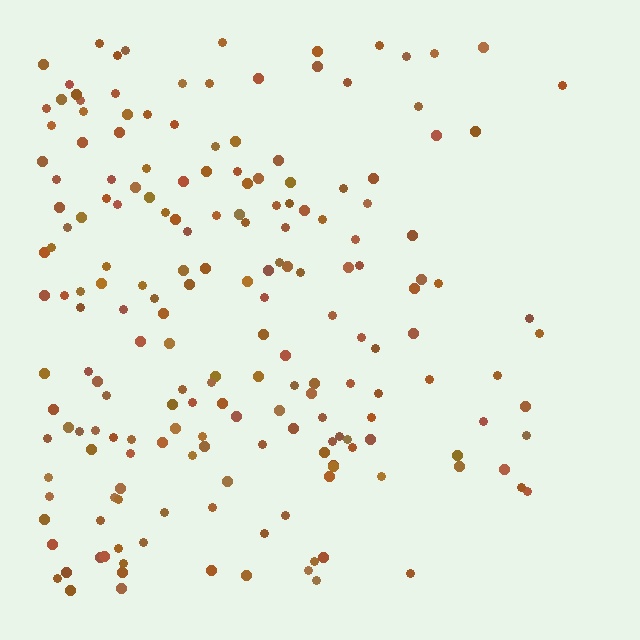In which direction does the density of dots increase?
From right to left, with the left side densest.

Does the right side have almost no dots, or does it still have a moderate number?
Still a moderate number, just noticeably fewer than the left.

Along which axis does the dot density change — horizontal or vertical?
Horizontal.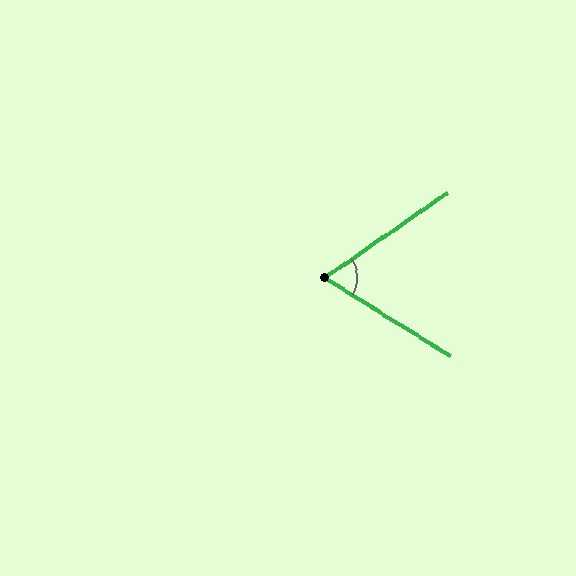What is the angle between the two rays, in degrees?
Approximately 67 degrees.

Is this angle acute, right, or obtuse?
It is acute.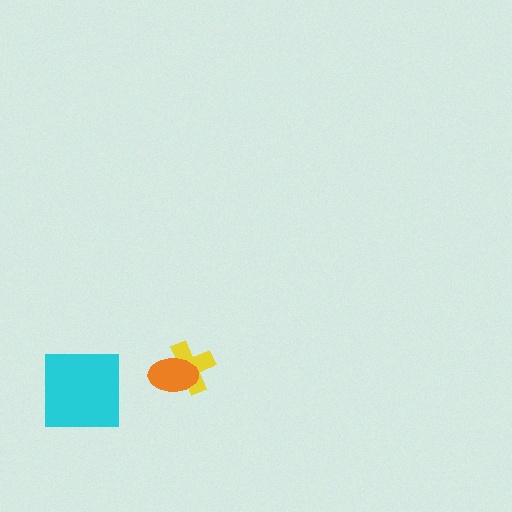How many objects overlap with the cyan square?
0 objects overlap with the cyan square.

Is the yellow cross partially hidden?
Yes, it is partially covered by another shape.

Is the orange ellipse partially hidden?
No, no other shape covers it.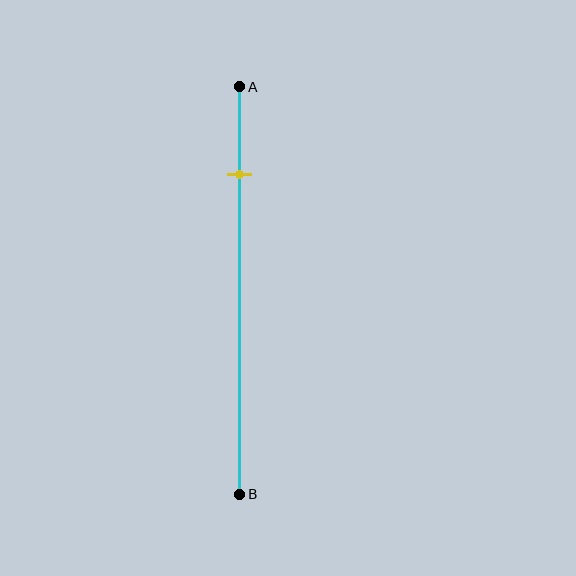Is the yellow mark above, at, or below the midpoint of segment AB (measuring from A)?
The yellow mark is above the midpoint of segment AB.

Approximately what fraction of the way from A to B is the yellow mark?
The yellow mark is approximately 20% of the way from A to B.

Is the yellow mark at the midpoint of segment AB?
No, the mark is at about 20% from A, not at the 50% midpoint.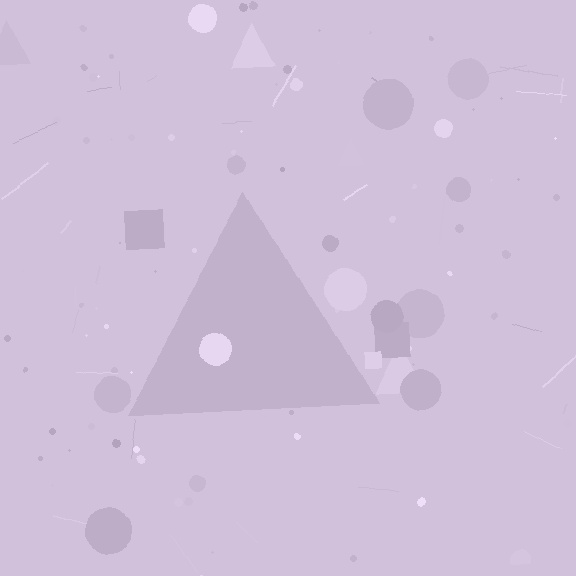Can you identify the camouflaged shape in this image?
The camouflaged shape is a triangle.